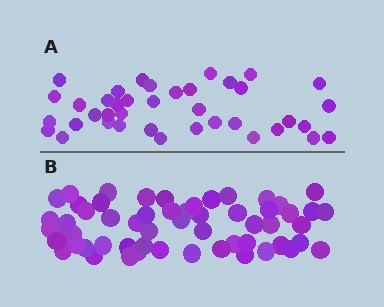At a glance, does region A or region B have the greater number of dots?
Region B (the bottom region) has more dots.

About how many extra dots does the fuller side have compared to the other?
Region B has approximately 20 more dots than region A.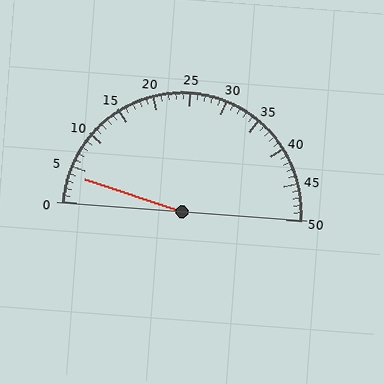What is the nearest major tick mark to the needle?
The nearest major tick mark is 5.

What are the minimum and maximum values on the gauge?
The gauge ranges from 0 to 50.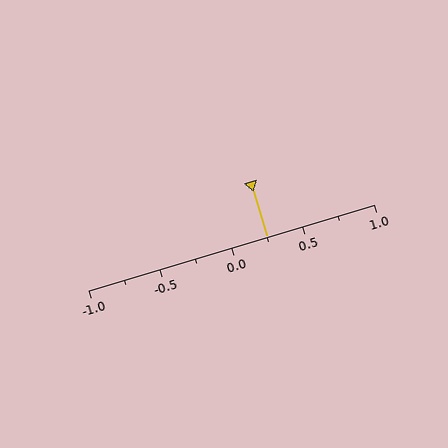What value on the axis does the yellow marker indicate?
The marker indicates approximately 0.25.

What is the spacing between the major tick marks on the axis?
The major ticks are spaced 0.5 apart.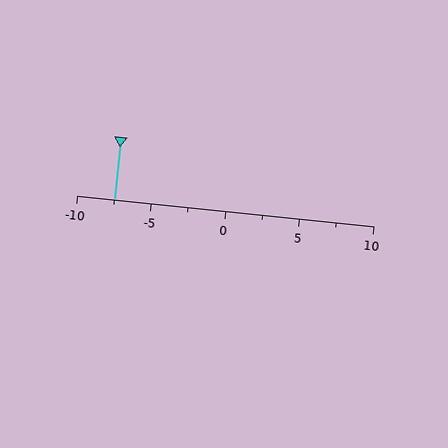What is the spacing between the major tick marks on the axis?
The major ticks are spaced 5 apart.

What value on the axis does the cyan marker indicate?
The marker indicates approximately -7.5.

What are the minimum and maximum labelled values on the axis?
The axis runs from -10 to 10.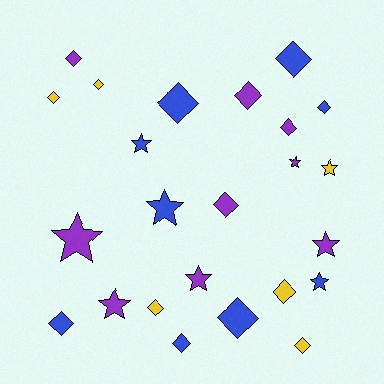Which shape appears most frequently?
Diamond, with 15 objects.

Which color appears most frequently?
Purple, with 9 objects.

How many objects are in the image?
There are 24 objects.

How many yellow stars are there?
There is 1 yellow star.